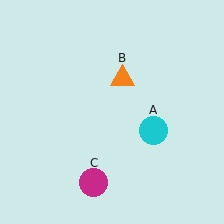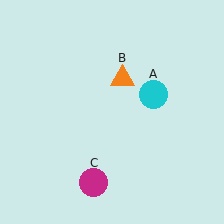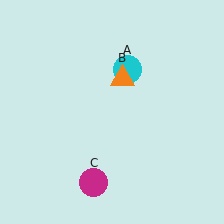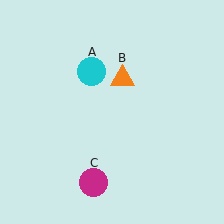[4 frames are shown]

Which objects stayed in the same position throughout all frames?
Orange triangle (object B) and magenta circle (object C) remained stationary.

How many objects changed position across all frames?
1 object changed position: cyan circle (object A).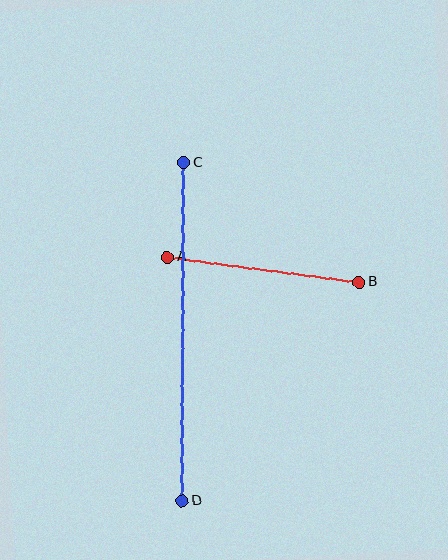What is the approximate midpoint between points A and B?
The midpoint is at approximately (263, 270) pixels.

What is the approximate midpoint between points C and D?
The midpoint is at approximately (183, 332) pixels.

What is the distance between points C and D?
The distance is approximately 338 pixels.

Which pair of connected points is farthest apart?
Points C and D are farthest apart.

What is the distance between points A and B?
The distance is approximately 193 pixels.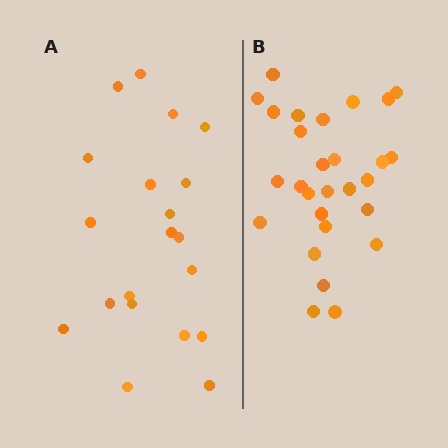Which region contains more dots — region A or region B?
Region B (the right region) has more dots.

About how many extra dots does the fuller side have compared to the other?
Region B has roughly 8 or so more dots than region A.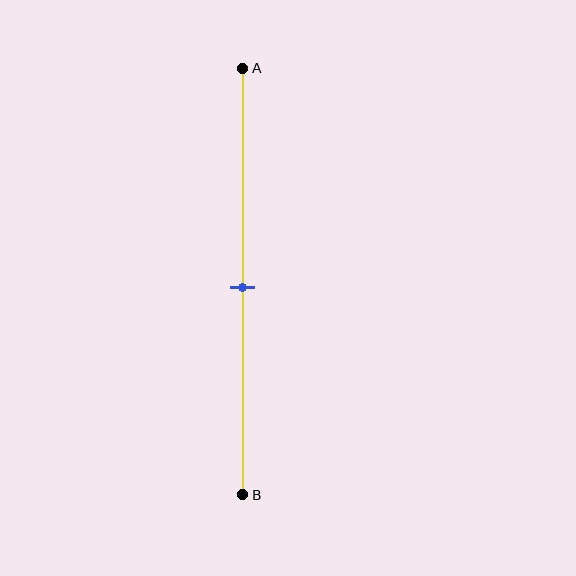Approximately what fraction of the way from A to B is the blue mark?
The blue mark is approximately 50% of the way from A to B.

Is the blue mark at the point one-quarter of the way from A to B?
No, the mark is at about 50% from A, not at the 25% one-quarter point.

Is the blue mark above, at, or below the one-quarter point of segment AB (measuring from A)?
The blue mark is below the one-quarter point of segment AB.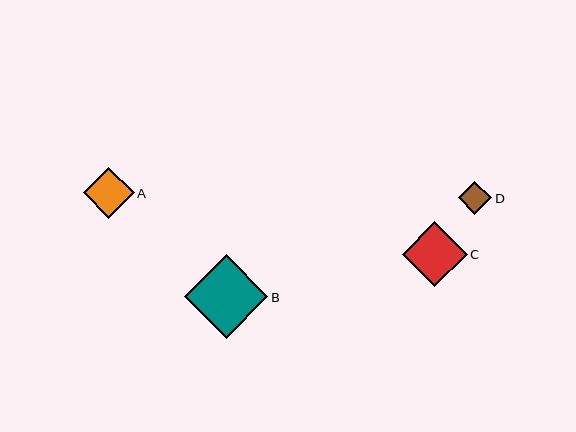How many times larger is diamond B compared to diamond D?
Diamond B is approximately 2.5 times the size of diamond D.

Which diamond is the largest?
Diamond B is the largest with a size of approximately 83 pixels.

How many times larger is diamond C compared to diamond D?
Diamond C is approximately 1.9 times the size of diamond D.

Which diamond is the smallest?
Diamond D is the smallest with a size of approximately 33 pixels.